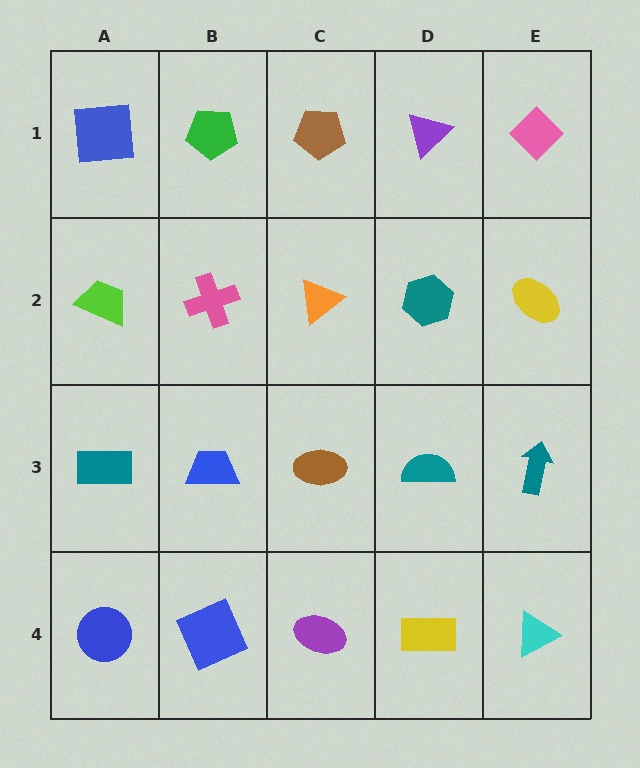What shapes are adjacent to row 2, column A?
A blue square (row 1, column A), a teal rectangle (row 3, column A), a pink cross (row 2, column B).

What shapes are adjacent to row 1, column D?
A teal hexagon (row 2, column D), a brown pentagon (row 1, column C), a pink diamond (row 1, column E).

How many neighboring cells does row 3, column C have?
4.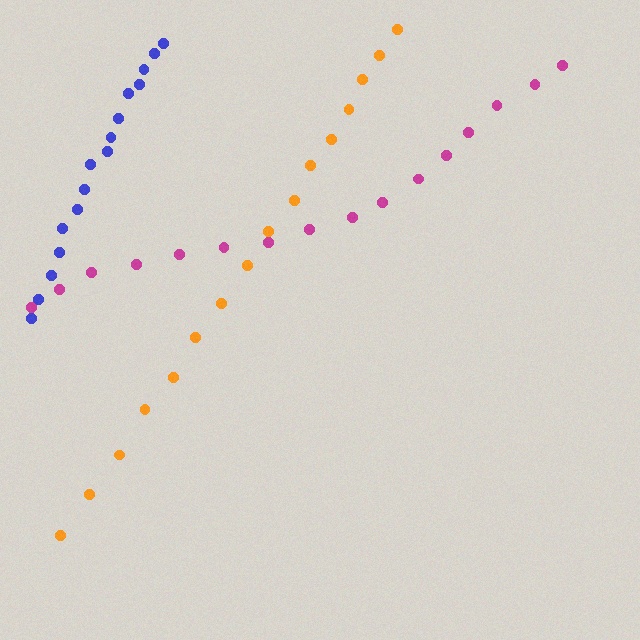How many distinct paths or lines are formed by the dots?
There are 3 distinct paths.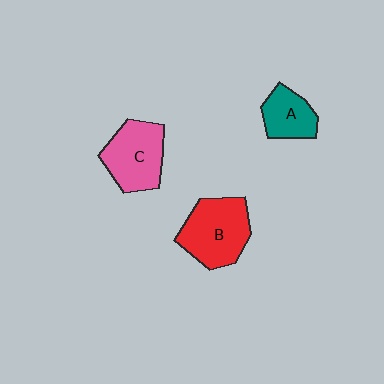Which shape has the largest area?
Shape B (red).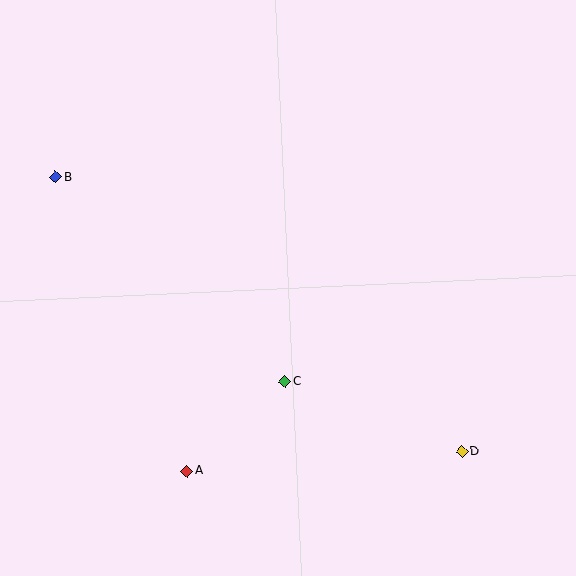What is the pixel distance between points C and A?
The distance between C and A is 133 pixels.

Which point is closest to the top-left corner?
Point B is closest to the top-left corner.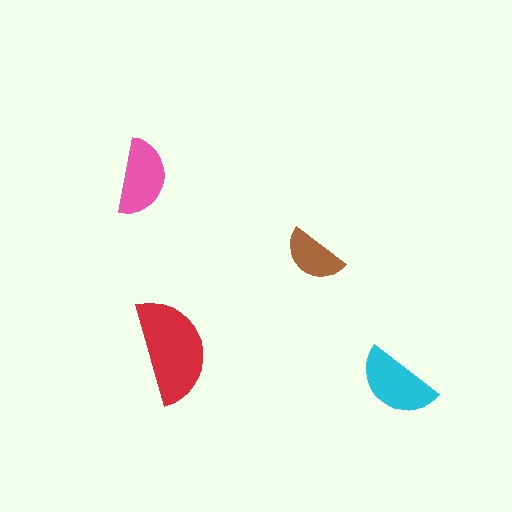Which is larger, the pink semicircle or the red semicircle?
The red one.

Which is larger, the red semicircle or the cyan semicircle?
The red one.